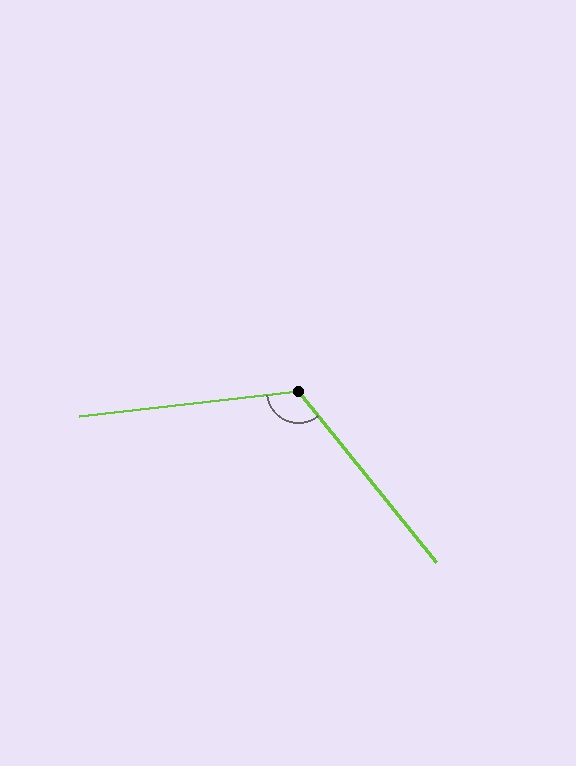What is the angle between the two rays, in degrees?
Approximately 122 degrees.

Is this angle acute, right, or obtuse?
It is obtuse.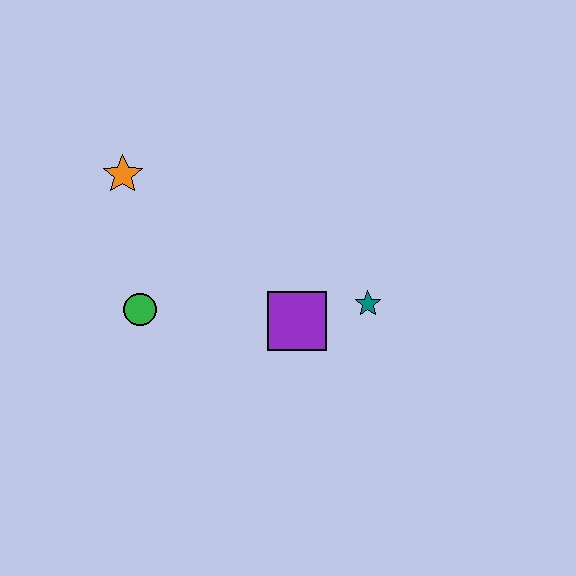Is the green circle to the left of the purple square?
Yes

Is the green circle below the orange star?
Yes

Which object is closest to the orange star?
The green circle is closest to the orange star.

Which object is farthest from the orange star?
The teal star is farthest from the orange star.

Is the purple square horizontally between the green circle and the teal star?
Yes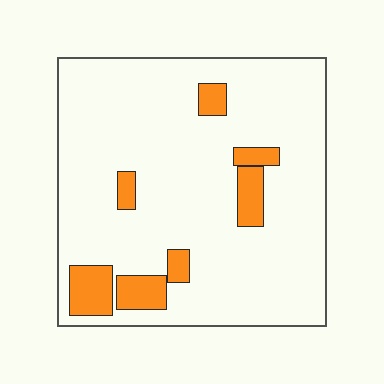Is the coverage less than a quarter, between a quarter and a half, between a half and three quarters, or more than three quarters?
Less than a quarter.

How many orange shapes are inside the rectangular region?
7.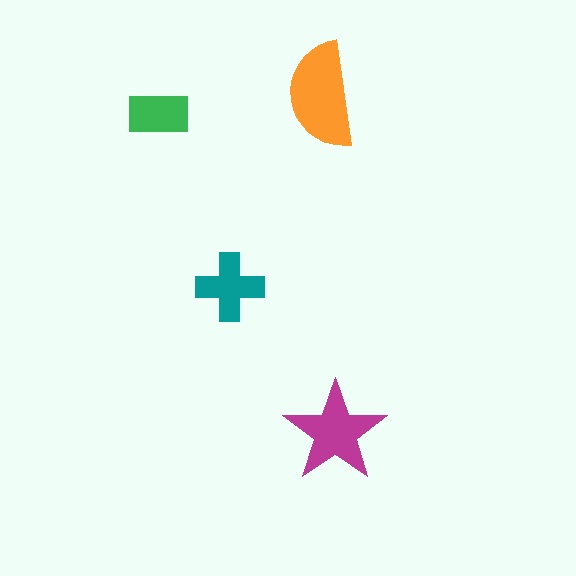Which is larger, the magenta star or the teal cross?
The magenta star.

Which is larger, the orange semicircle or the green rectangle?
The orange semicircle.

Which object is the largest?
The orange semicircle.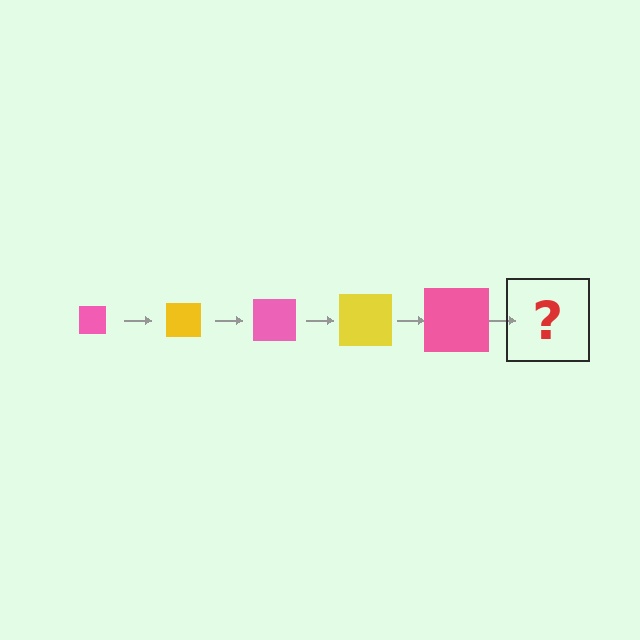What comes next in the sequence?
The next element should be a yellow square, larger than the previous one.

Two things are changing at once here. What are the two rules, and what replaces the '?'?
The two rules are that the square grows larger each step and the color cycles through pink and yellow. The '?' should be a yellow square, larger than the previous one.